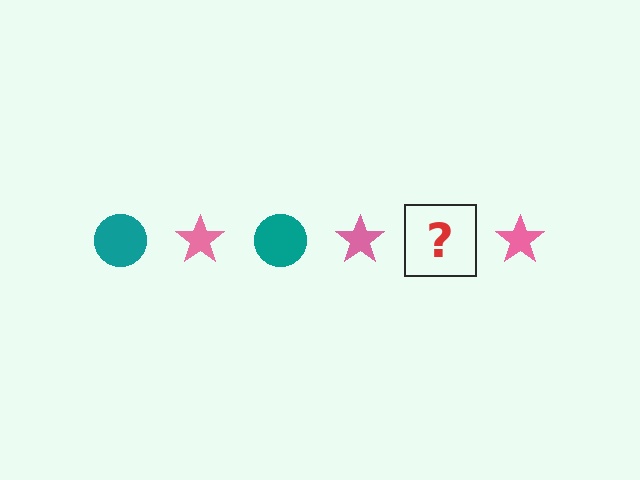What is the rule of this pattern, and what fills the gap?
The rule is that the pattern alternates between teal circle and pink star. The gap should be filled with a teal circle.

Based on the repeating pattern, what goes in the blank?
The blank should be a teal circle.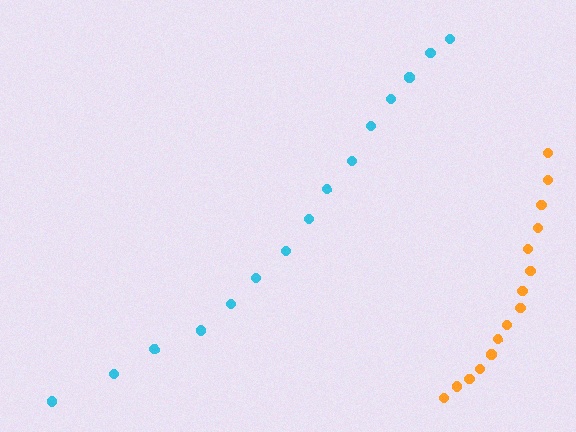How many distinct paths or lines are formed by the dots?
There are 2 distinct paths.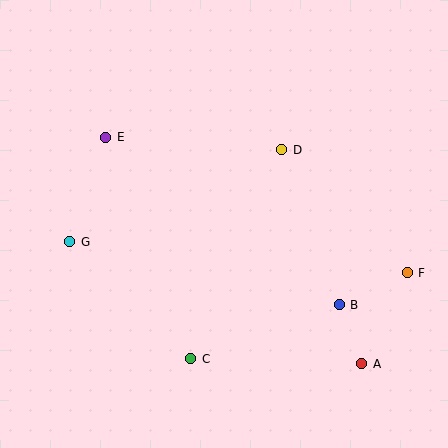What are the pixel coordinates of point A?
Point A is at (362, 364).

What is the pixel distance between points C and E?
The distance between C and E is 237 pixels.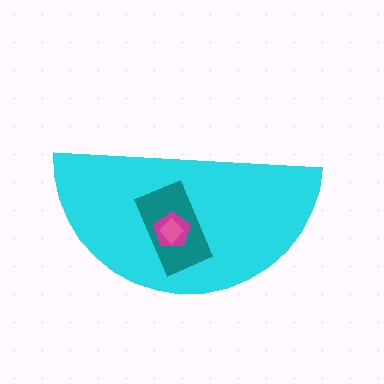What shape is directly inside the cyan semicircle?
The teal rectangle.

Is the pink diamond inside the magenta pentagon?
Yes.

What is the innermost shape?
The pink diamond.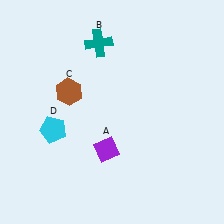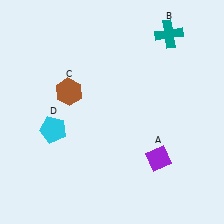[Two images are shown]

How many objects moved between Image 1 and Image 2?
2 objects moved between the two images.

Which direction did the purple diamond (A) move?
The purple diamond (A) moved right.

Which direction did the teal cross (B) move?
The teal cross (B) moved right.